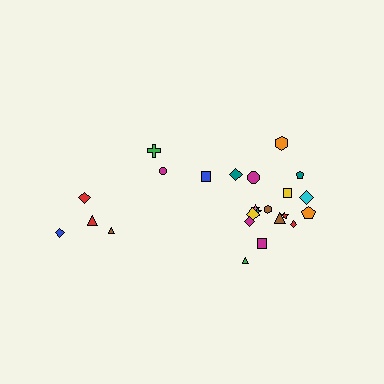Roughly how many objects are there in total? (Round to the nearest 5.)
Roughly 25 objects in total.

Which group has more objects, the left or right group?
The right group.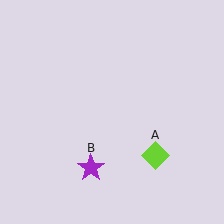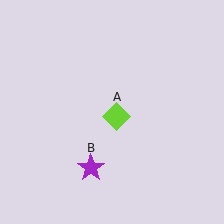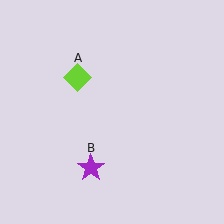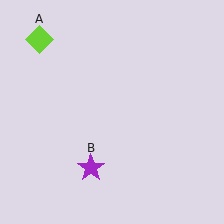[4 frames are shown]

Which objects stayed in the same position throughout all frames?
Purple star (object B) remained stationary.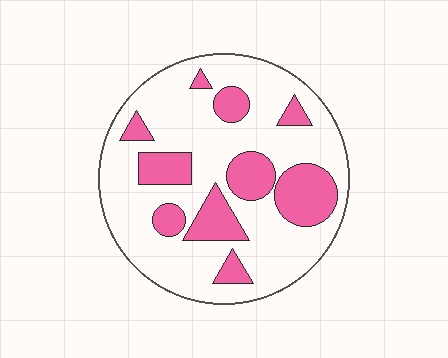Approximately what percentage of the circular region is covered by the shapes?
Approximately 25%.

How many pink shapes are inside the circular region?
10.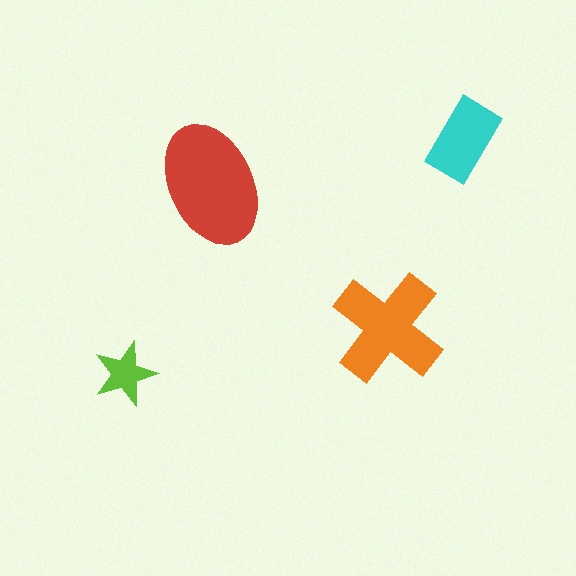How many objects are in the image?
There are 4 objects in the image.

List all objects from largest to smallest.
The red ellipse, the orange cross, the cyan rectangle, the lime star.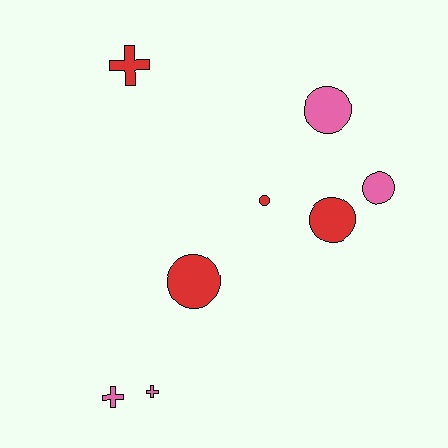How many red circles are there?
There are 3 red circles.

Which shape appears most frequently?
Circle, with 5 objects.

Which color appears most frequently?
Red, with 4 objects.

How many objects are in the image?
There are 8 objects.